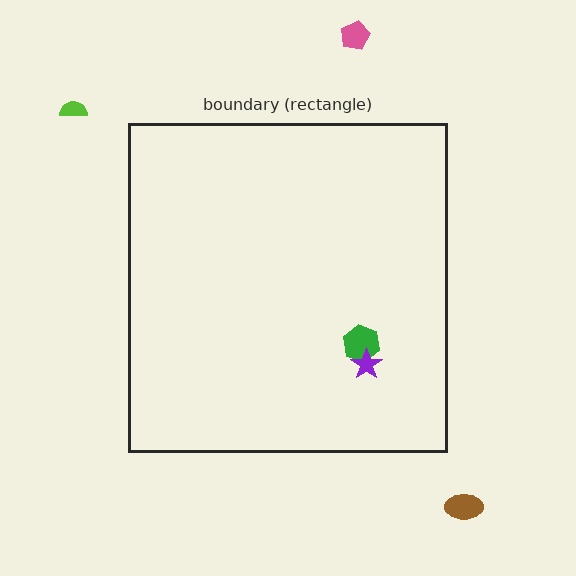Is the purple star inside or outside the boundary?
Inside.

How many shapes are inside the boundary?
2 inside, 3 outside.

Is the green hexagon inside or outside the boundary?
Inside.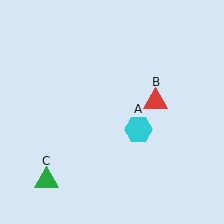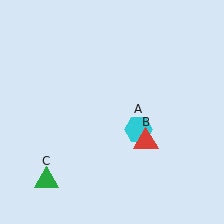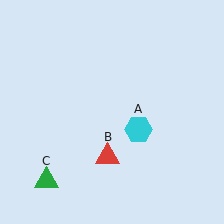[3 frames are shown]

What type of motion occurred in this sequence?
The red triangle (object B) rotated clockwise around the center of the scene.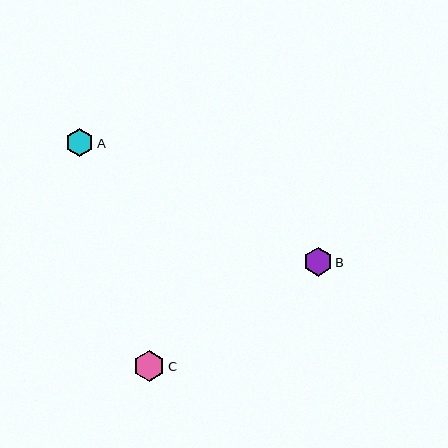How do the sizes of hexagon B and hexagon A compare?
Hexagon B and hexagon A are approximately the same size.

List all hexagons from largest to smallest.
From largest to smallest: C, B, A.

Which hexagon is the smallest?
Hexagon A is the smallest with a size of approximately 28 pixels.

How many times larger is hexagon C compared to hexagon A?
Hexagon C is approximately 1.1 times the size of hexagon A.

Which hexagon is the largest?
Hexagon C is the largest with a size of approximately 31 pixels.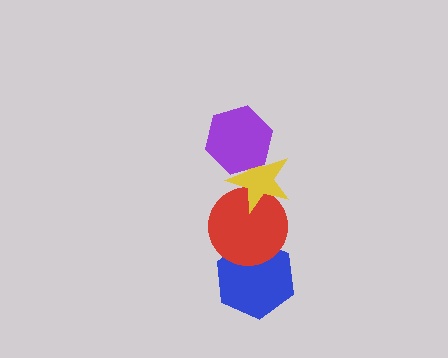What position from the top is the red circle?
The red circle is 3rd from the top.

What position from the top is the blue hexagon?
The blue hexagon is 4th from the top.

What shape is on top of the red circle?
The yellow star is on top of the red circle.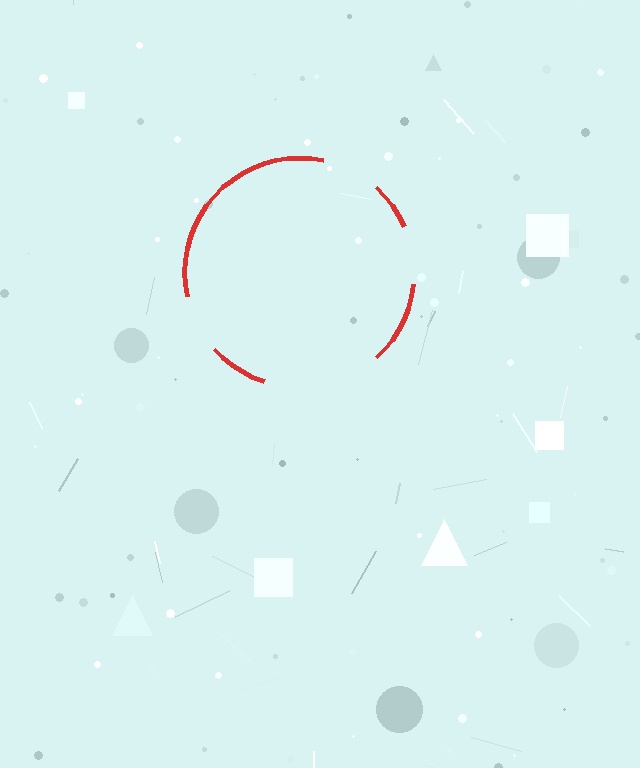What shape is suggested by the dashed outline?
The dashed outline suggests a circle.